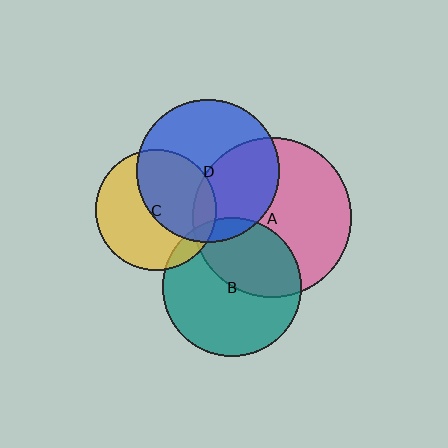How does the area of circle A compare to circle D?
Approximately 1.2 times.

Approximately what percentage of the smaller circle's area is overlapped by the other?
Approximately 45%.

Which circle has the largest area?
Circle A (pink).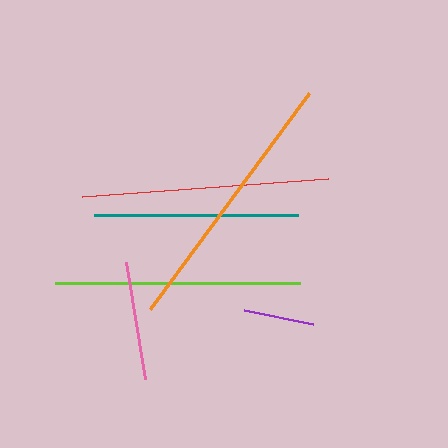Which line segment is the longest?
The orange line is the longest at approximately 268 pixels.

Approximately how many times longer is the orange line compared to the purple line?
The orange line is approximately 3.8 times the length of the purple line.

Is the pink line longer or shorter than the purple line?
The pink line is longer than the purple line.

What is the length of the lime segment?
The lime segment is approximately 245 pixels long.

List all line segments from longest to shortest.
From longest to shortest: orange, red, lime, teal, pink, purple.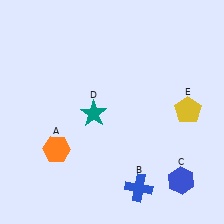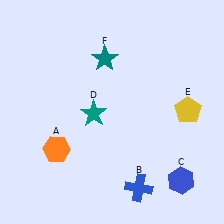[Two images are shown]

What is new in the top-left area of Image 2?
A teal star (F) was added in the top-left area of Image 2.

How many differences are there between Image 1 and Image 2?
There is 1 difference between the two images.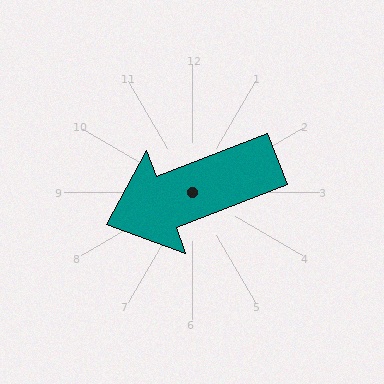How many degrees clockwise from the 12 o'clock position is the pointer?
Approximately 249 degrees.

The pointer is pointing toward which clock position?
Roughly 8 o'clock.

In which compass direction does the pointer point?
West.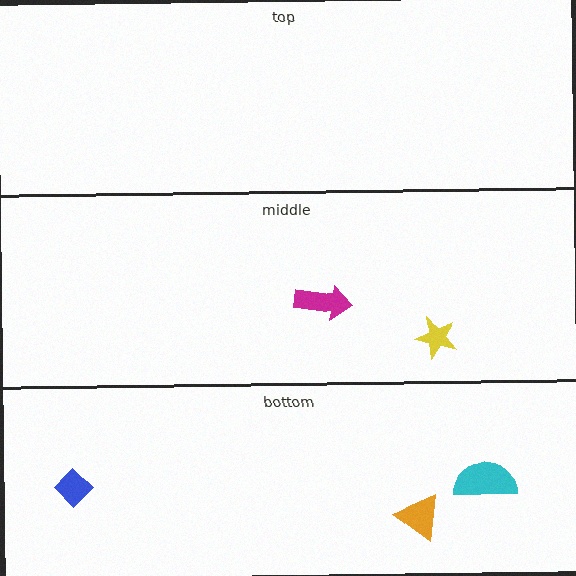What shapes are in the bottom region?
The cyan semicircle, the orange triangle, the blue diamond.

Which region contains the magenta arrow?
The middle region.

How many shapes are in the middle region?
2.